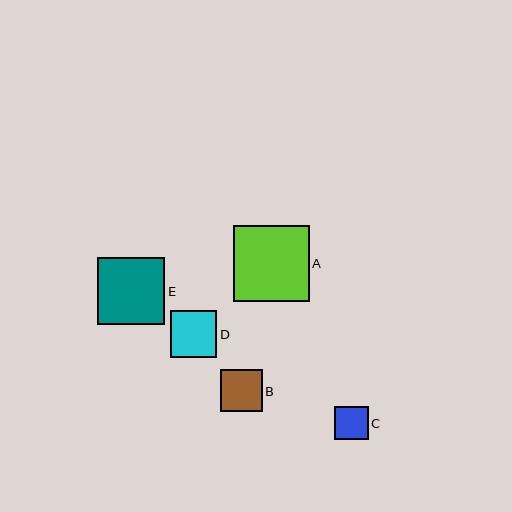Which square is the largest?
Square A is the largest with a size of approximately 76 pixels.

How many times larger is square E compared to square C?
Square E is approximately 2.0 times the size of square C.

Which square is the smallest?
Square C is the smallest with a size of approximately 34 pixels.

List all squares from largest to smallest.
From largest to smallest: A, E, D, B, C.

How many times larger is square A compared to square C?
Square A is approximately 2.2 times the size of square C.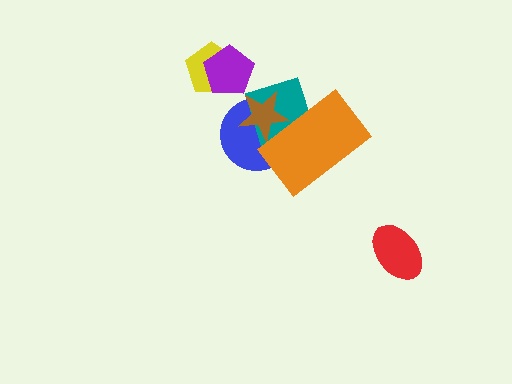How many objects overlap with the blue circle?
3 objects overlap with the blue circle.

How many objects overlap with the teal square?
3 objects overlap with the teal square.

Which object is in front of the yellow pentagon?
The purple pentagon is in front of the yellow pentagon.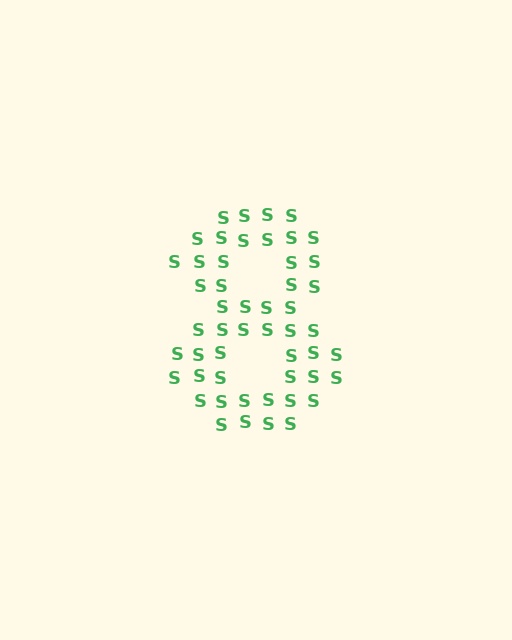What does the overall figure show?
The overall figure shows the digit 8.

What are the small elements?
The small elements are letter S's.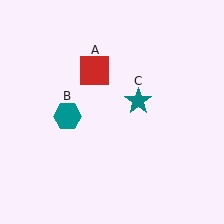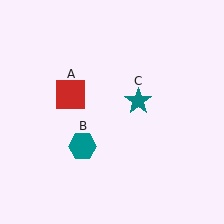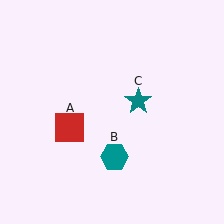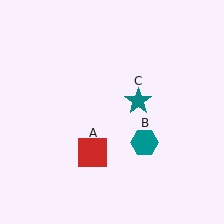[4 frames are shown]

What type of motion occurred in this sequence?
The red square (object A), teal hexagon (object B) rotated counterclockwise around the center of the scene.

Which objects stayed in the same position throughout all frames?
Teal star (object C) remained stationary.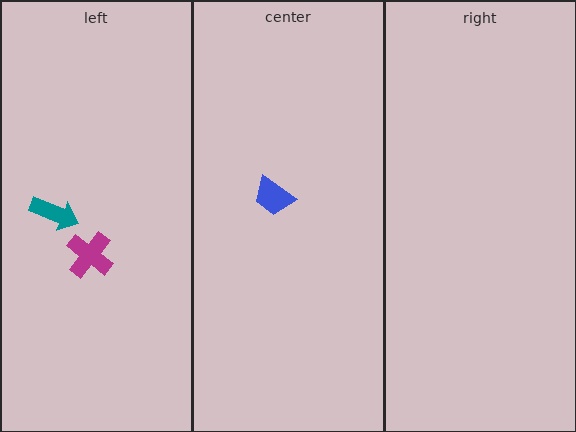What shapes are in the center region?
The blue trapezoid.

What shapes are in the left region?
The magenta cross, the teal arrow.